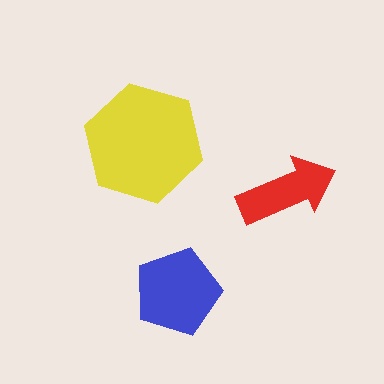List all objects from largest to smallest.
The yellow hexagon, the blue pentagon, the red arrow.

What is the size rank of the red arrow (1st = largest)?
3rd.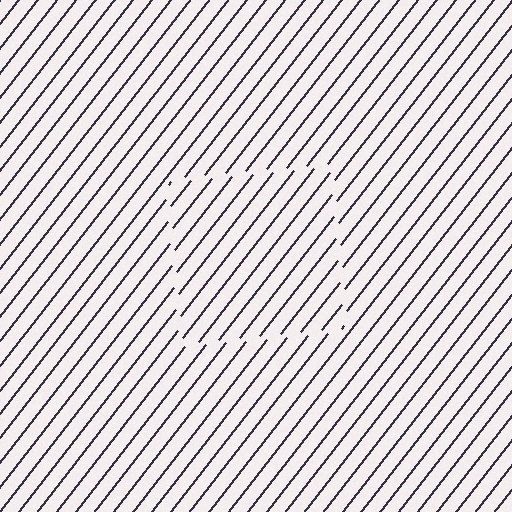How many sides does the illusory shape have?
4 sides — the line-ends trace a square.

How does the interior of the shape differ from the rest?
The interior of the shape contains the same grating, shifted by half a period — the contour is defined by the phase discontinuity where line-ends from the inner and outer gratings abut.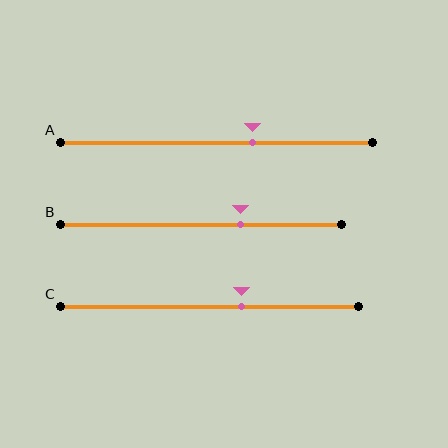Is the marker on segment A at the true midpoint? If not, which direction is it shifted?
No, the marker on segment A is shifted to the right by about 12% of the segment length.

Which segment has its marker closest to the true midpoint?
Segment C has its marker closest to the true midpoint.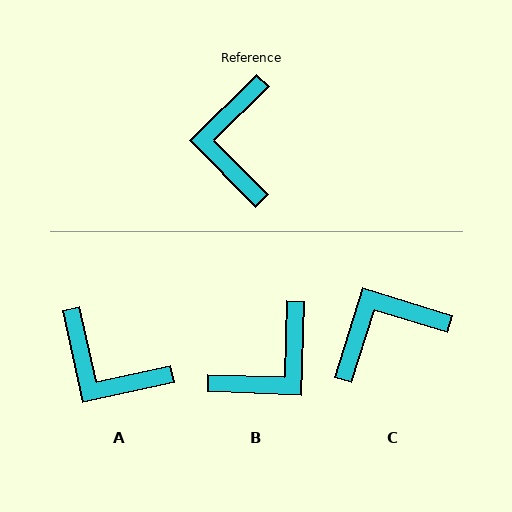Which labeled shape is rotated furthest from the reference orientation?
B, about 133 degrees away.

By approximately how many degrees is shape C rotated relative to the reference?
Approximately 62 degrees clockwise.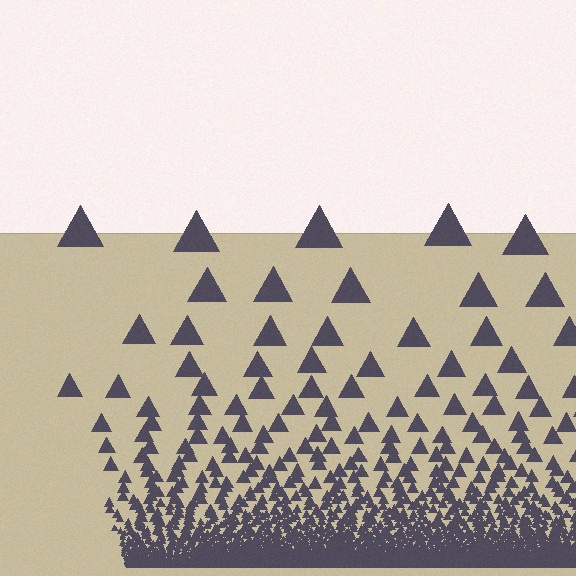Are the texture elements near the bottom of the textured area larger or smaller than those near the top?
Smaller. The gradient is inverted — elements near the bottom are smaller and denser.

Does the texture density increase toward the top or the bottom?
Density increases toward the bottom.